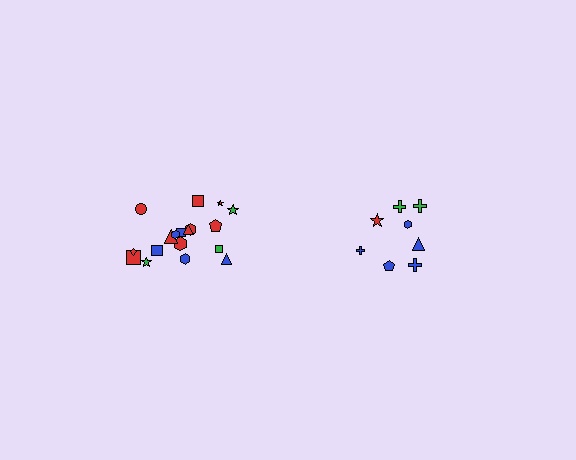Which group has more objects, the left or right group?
The left group.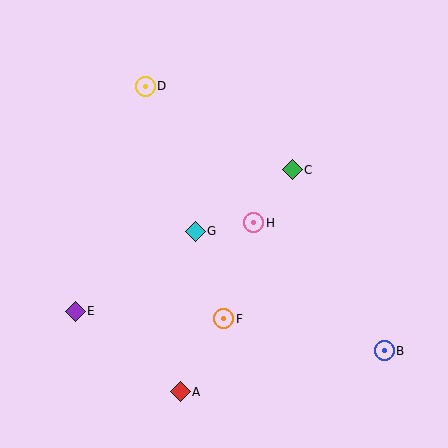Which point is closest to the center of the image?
Point H at (254, 223) is closest to the center.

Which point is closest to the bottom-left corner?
Point E is closest to the bottom-left corner.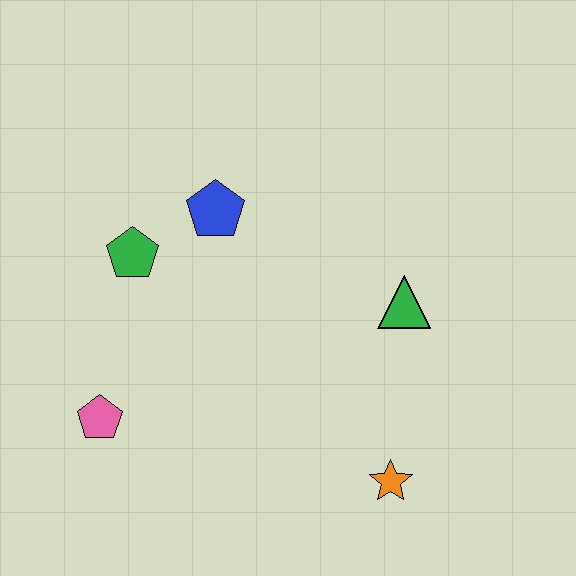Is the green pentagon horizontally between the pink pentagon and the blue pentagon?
Yes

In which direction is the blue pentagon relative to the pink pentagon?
The blue pentagon is above the pink pentagon.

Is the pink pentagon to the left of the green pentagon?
Yes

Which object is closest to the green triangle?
The orange star is closest to the green triangle.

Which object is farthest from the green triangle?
The pink pentagon is farthest from the green triangle.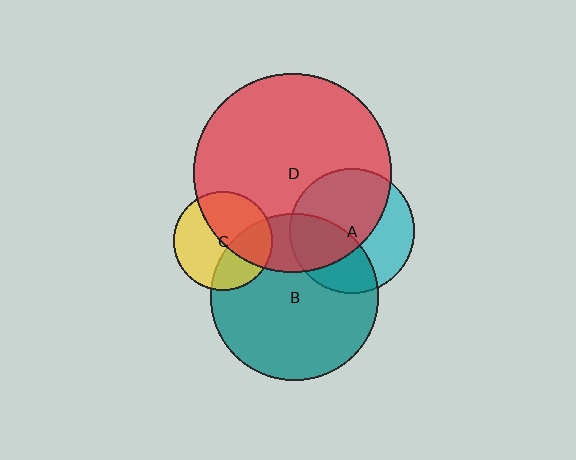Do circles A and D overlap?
Yes.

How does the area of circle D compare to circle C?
Approximately 4.0 times.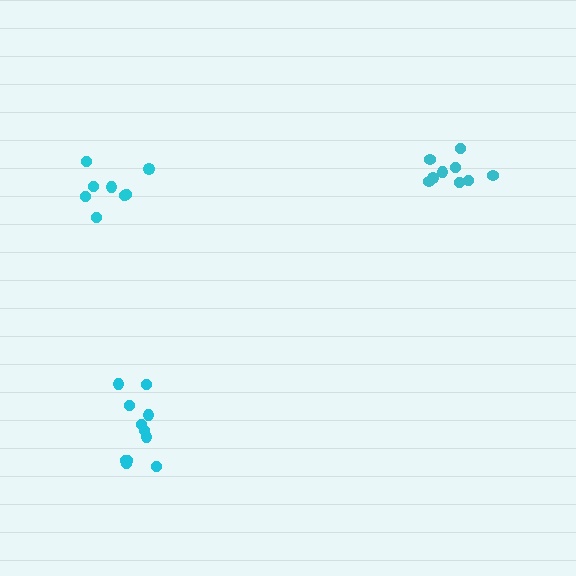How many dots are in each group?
Group 1: 11 dots, Group 2: 9 dots, Group 3: 8 dots (28 total).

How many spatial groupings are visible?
There are 3 spatial groupings.